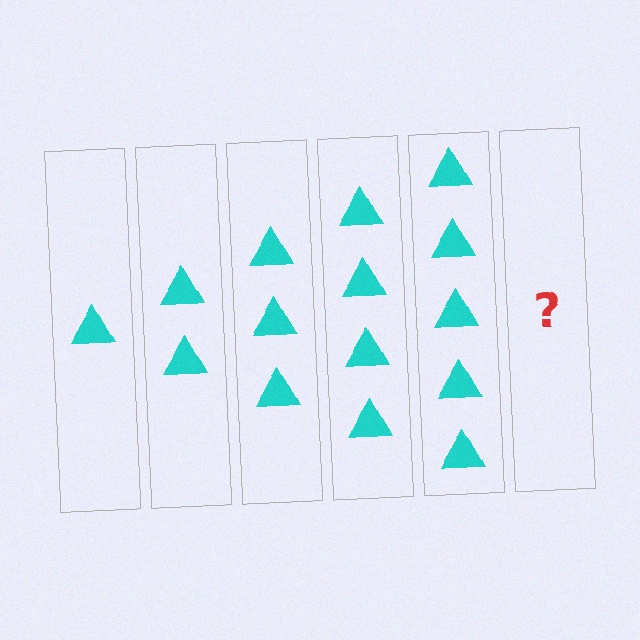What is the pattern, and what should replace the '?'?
The pattern is that each step adds one more triangle. The '?' should be 6 triangles.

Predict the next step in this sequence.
The next step is 6 triangles.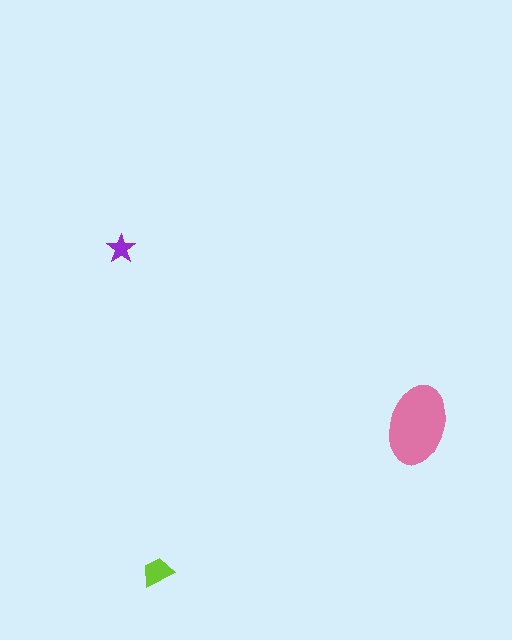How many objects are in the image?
There are 3 objects in the image.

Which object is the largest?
The pink ellipse.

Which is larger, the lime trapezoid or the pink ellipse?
The pink ellipse.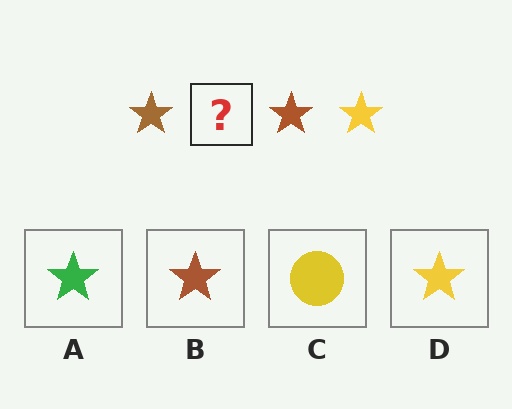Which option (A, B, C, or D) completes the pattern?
D.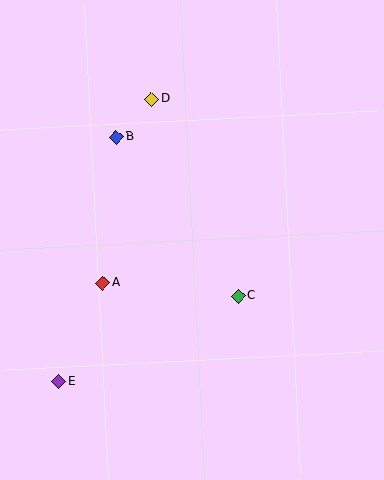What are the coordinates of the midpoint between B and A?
The midpoint between B and A is at (110, 210).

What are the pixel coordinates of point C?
Point C is at (238, 296).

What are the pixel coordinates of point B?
Point B is at (116, 137).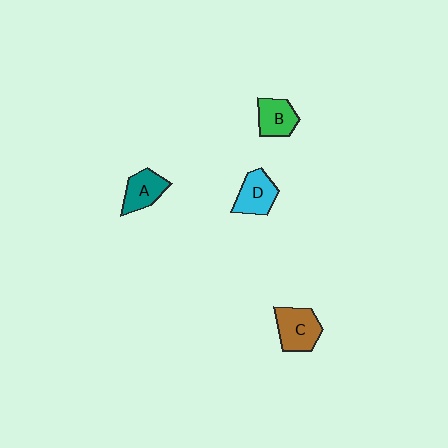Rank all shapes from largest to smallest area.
From largest to smallest: C (brown), D (cyan), A (teal), B (green).